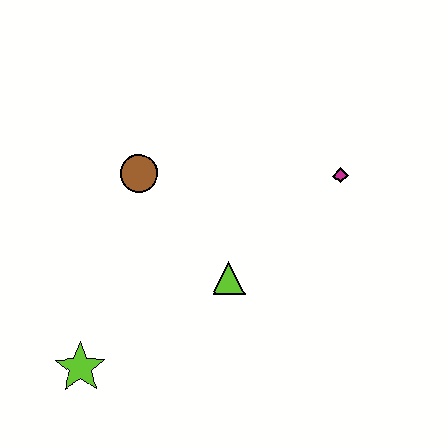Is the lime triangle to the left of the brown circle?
No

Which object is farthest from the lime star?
The magenta diamond is farthest from the lime star.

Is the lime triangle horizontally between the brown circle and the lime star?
No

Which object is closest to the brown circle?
The lime triangle is closest to the brown circle.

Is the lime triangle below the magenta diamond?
Yes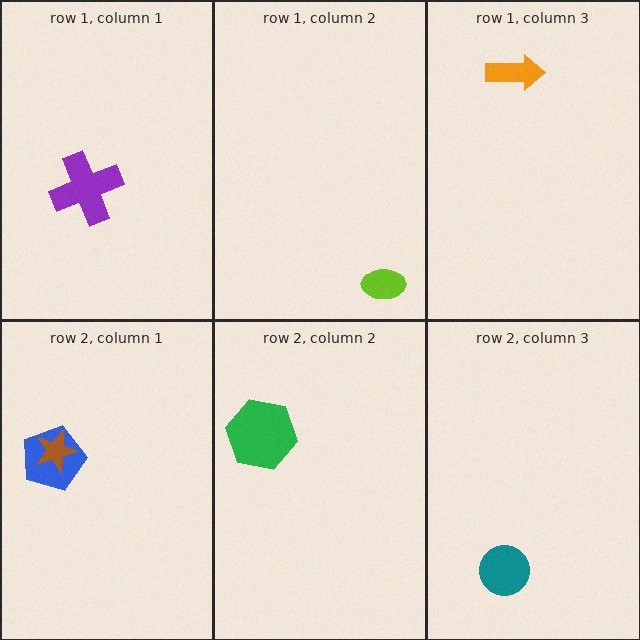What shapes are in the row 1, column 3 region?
The orange arrow.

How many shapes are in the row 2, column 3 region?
1.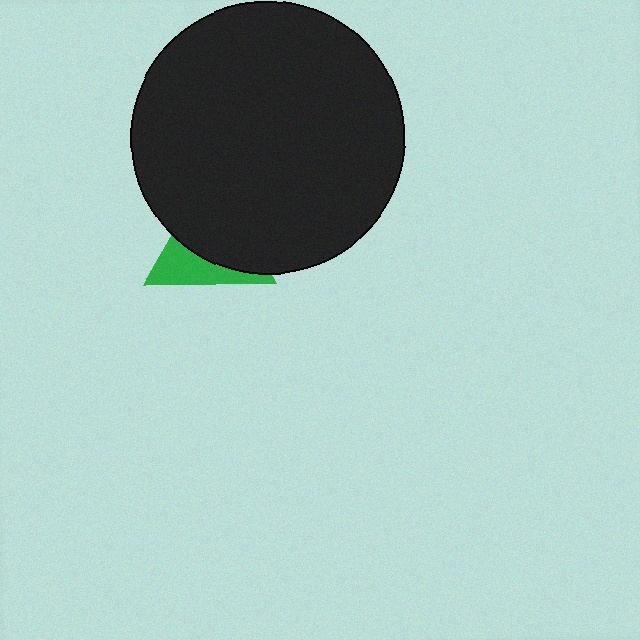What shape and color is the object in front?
The object in front is a black circle.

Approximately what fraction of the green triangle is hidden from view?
Roughly 62% of the green triangle is hidden behind the black circle.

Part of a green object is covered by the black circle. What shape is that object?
It is a triangle.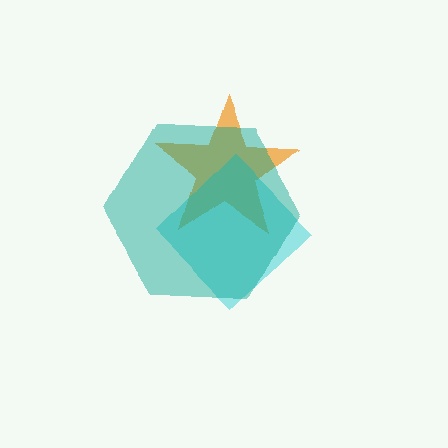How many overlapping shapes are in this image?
There are 3 overlapping shapes in the image.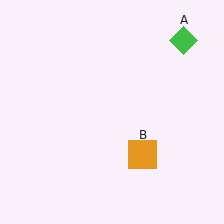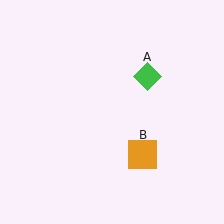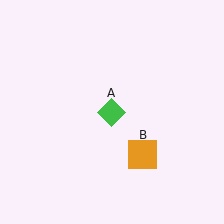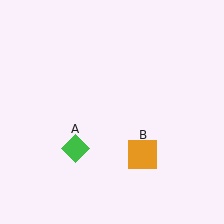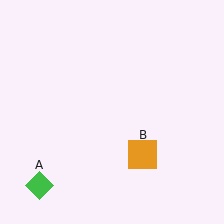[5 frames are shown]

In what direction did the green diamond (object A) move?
The green diamond (object A) moved down and to the left.